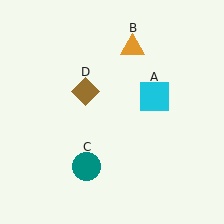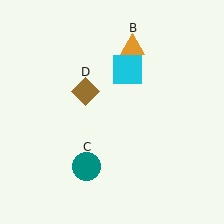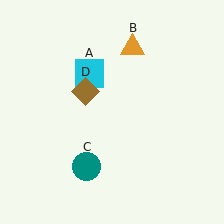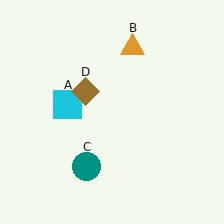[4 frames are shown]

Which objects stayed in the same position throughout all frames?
Orange triangle (object B) and teal circle (object C) and brown diamond (object D) remained stationary.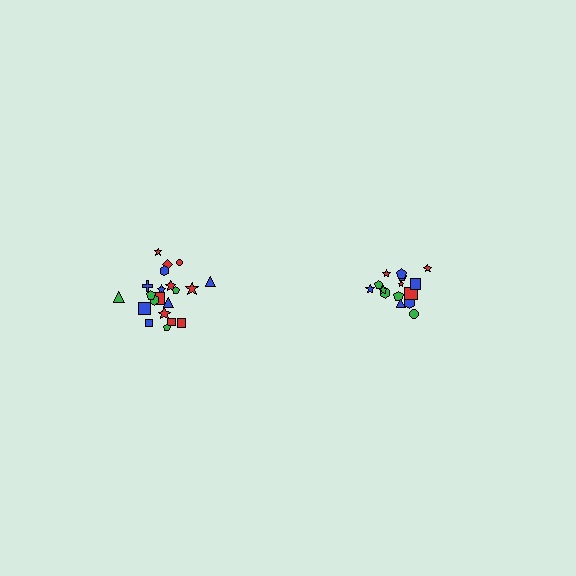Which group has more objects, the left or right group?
The left group.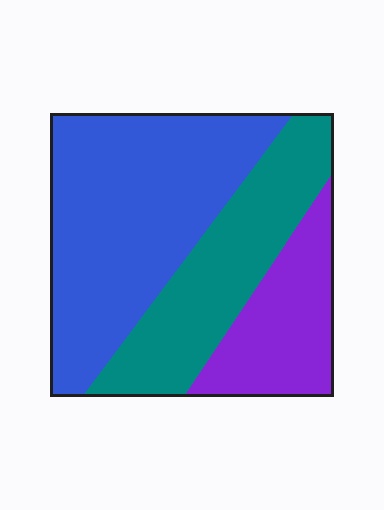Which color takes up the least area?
Purple, at roughly 20%.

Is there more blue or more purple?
Blue.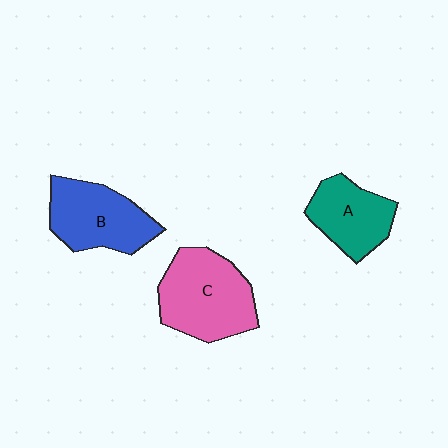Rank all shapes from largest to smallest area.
From largest to smallest: C (pink), B (blue), A (teal).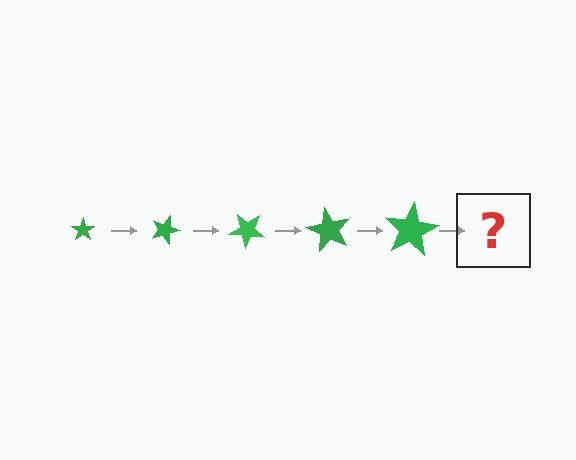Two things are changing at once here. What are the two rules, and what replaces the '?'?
The two rules are that the star grows larger each step and it rotates 20 degrees each step. The '?' should be a star, larger than the previous one and rotated 100 degrees from the start.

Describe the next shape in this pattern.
It should be a star, larger than the previous one and rotated 100 degrees from the start.